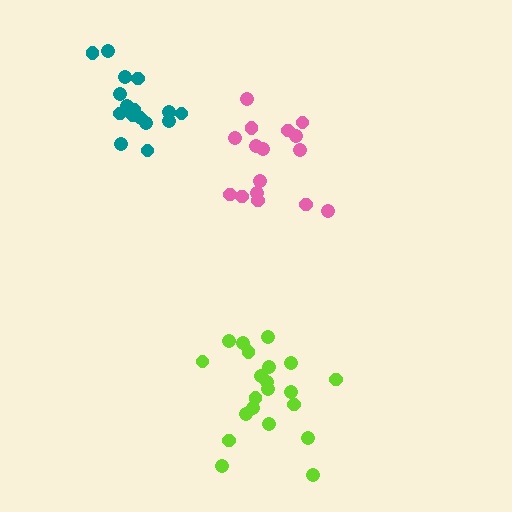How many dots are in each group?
Group 1: 21 dots, Group 2: 16 dots, Group 3: 16 dots (53 total).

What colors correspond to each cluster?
The clusters are colored: lime, pink, teal.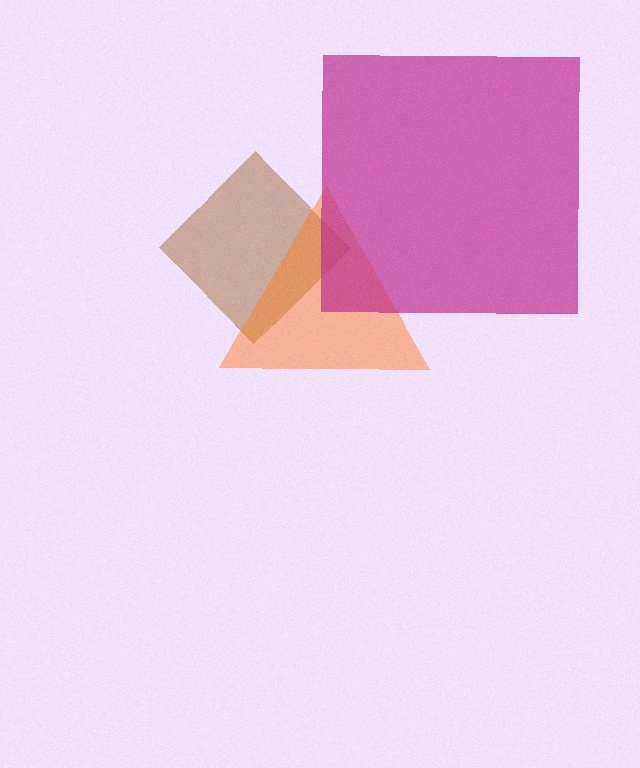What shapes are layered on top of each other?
The layered shapes are: a brown diamond, an orange triangle, a magenta square.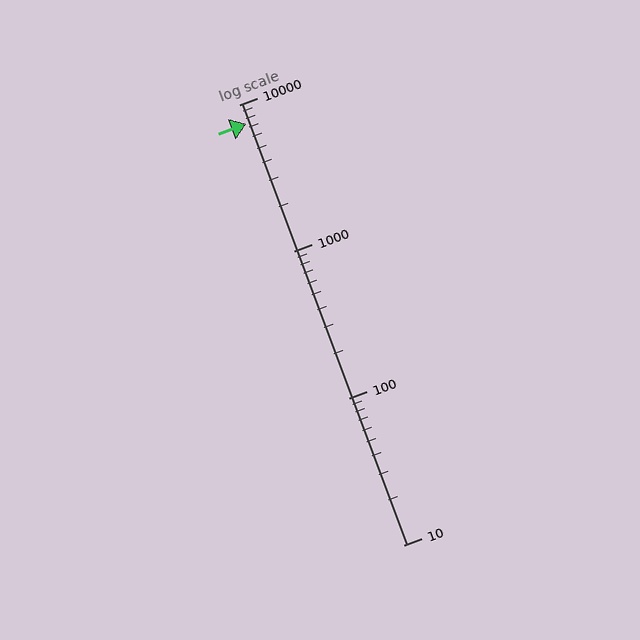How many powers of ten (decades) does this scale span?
The scale spans 3 decades, from 10 to 10000.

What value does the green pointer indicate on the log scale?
The pointer indicates approximately 7400.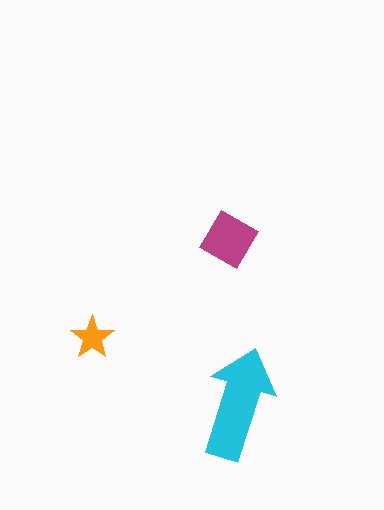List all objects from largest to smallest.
The cyan arrow, the magenta diamond, the orange star.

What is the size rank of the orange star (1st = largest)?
3rd.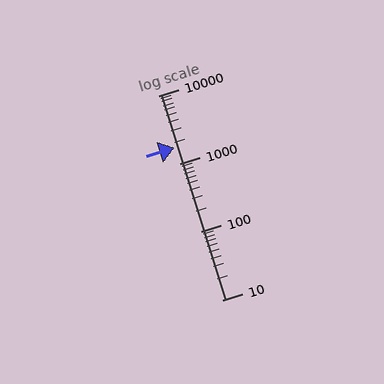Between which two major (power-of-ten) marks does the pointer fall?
The pointer is between 1000 and 10000.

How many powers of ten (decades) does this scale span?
The scale spans 3 decades, from 10 to 10000.